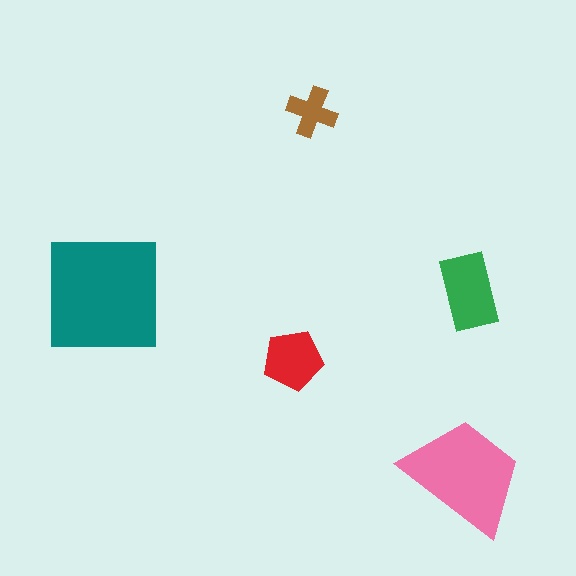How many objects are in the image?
There are 5 objects in the image.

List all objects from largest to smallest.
The teal square, the pink trapezoid, the green rectangle, the red pentagon, the brown cross.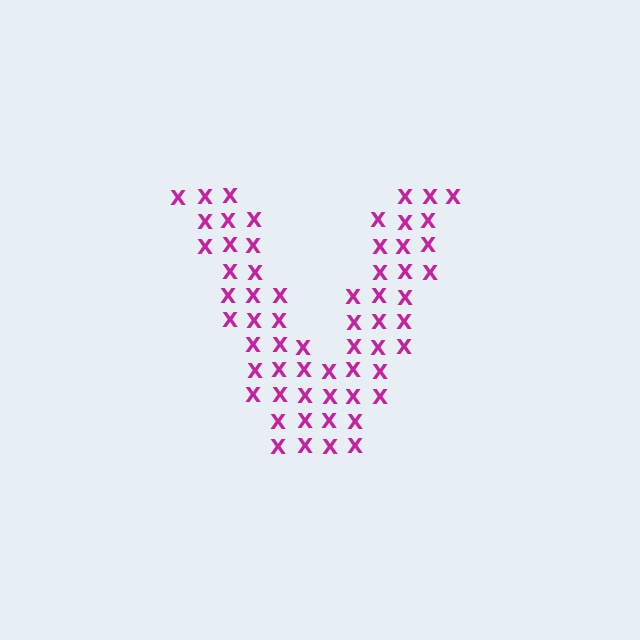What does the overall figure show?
The overall figure shows the letter V.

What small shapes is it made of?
It is made of small letter X's.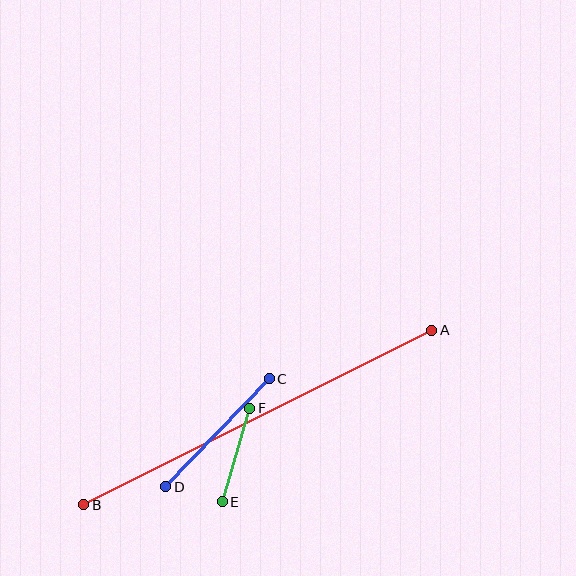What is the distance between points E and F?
The distance is approximately 97 pixels.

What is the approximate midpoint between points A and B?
The midpoint is at approximately (258, 418) pixels.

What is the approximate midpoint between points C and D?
The midpoint is at approximately (217, 433) pixels.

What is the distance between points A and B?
The distance is approximately 390 pixels.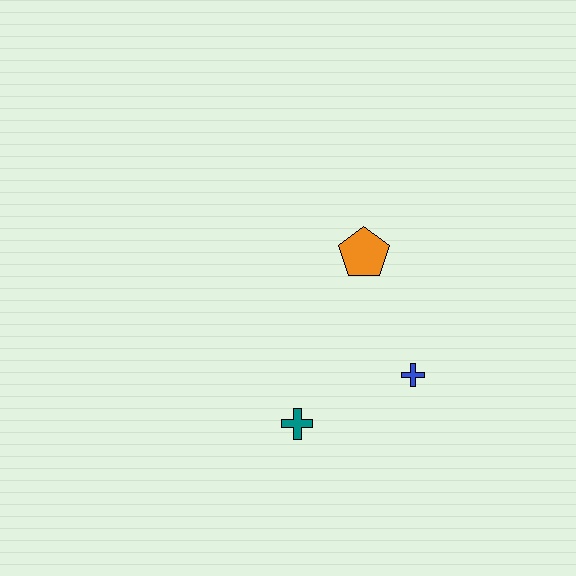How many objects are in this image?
There are 3 objects.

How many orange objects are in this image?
There is 1 orange object.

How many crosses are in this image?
There are 2 crosses.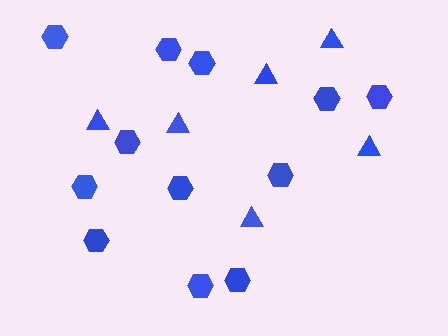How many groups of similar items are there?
There are 2 groups: one group of triangles (6) and one group of hexagons (12).